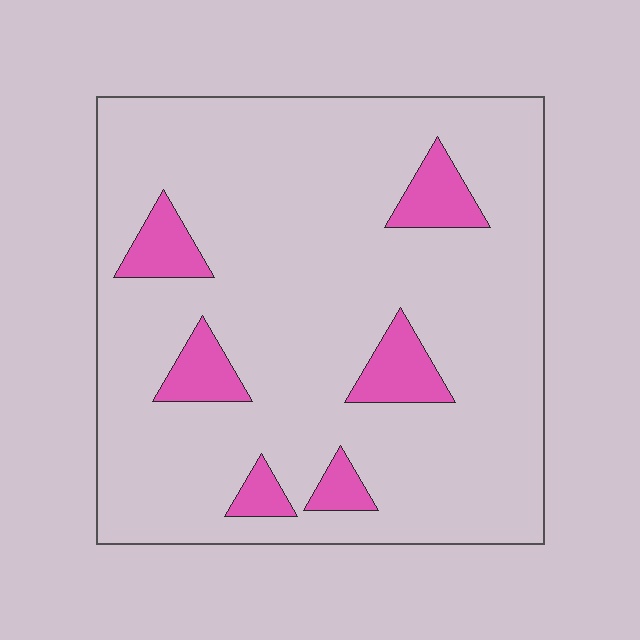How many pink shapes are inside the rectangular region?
6.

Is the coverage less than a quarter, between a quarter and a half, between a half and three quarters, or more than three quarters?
Less than a quarter.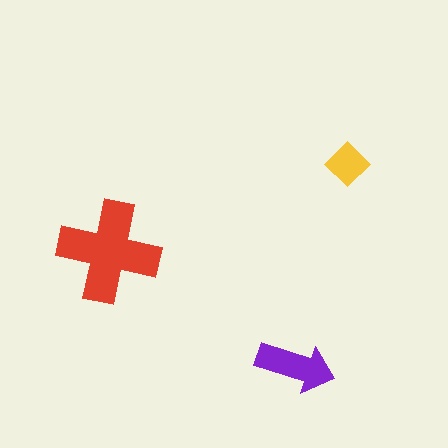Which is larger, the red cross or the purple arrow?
The red cross.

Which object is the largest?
The red cross.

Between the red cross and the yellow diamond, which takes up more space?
The red cross.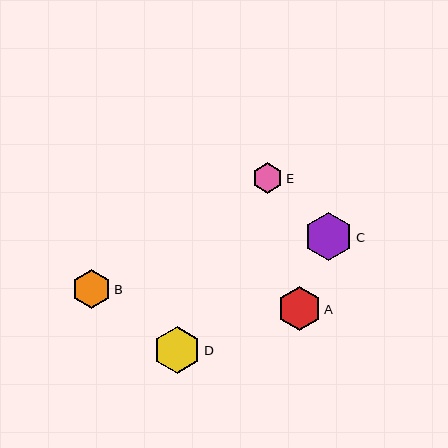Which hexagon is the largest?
Hexagon C is the largest with a size of approximately 48 pixels.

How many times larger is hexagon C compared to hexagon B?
Hexagon C is approximately 1.2 times the size of hexagon B.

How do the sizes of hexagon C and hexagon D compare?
Hexagon C and hexagon D are approximately the same size.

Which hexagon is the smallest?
Hexagon E is the smallest with a size of approximately 30 pixels.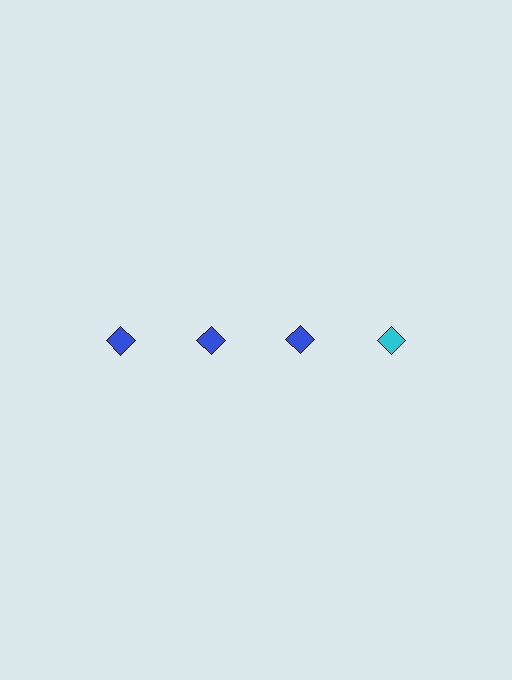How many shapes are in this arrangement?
There are 4 shapes arranged in a grid pattern.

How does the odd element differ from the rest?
It has a different color: cyan instead of blue.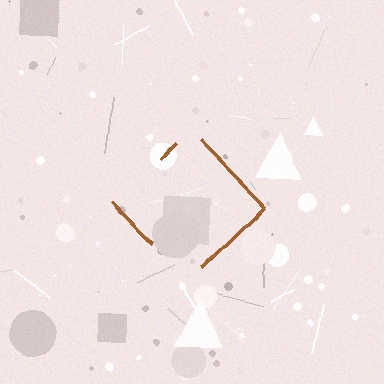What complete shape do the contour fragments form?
The contour fragments form a diamond.